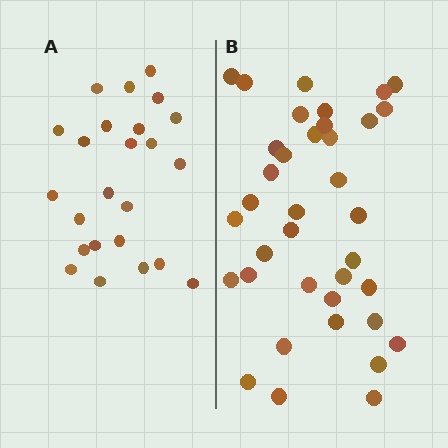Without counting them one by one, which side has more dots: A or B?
Region B (the right region) has more dots.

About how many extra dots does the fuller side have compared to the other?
Region B has approximately 15 more dots than region A.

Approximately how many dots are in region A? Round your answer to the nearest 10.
About 20 dots. (The exact count is 24, which rounds to 20.)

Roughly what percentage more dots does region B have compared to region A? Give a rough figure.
About 55% more.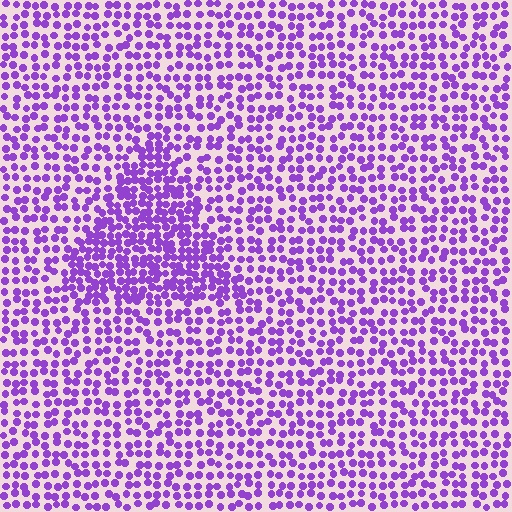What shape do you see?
I see a triangle.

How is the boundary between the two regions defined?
The boundary is defined by a change in element density (approximately 1.8x ratio). All elements are the same color, size, and shape.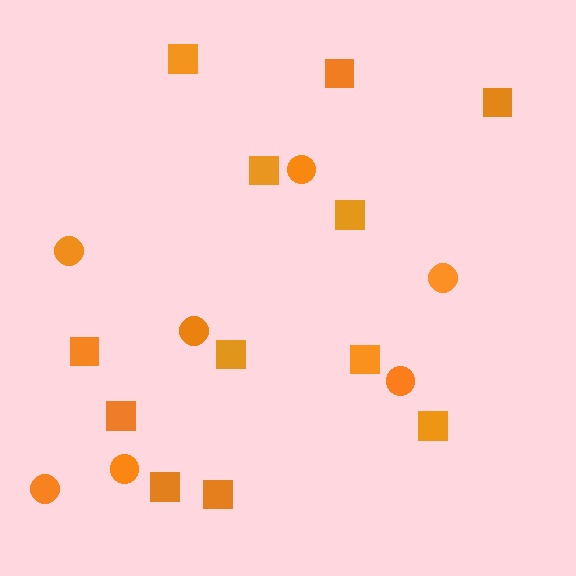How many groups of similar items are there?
There are 2 groups: one group of squares (12) and one group of circles (7).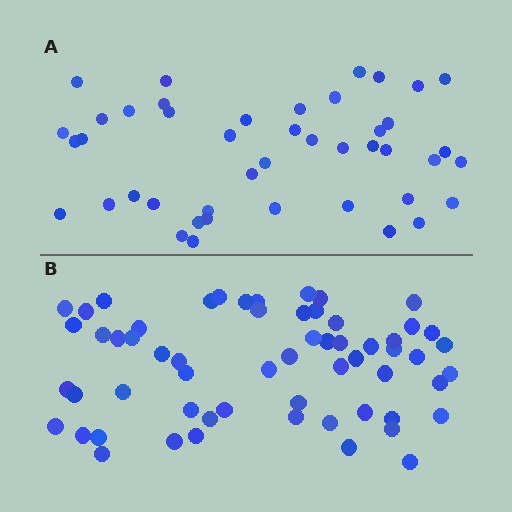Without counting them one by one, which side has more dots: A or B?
Region B (the bottom region) has more dots.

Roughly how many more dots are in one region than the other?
Region B has approximately 15 more dots than region A.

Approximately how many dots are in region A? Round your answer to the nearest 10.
About 40 dots. (The exact count is 44, which rounds to 40.)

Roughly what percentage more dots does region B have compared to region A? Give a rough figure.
About 35% more.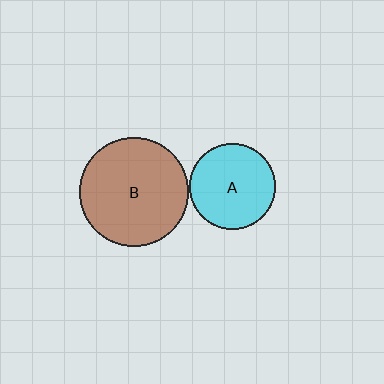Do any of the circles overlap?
No, none of the circles overlap.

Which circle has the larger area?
Circle B (brown).